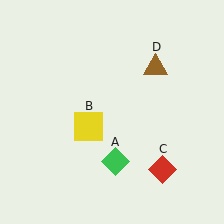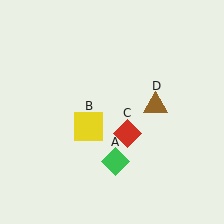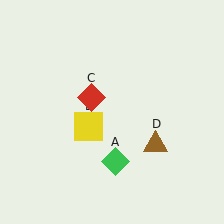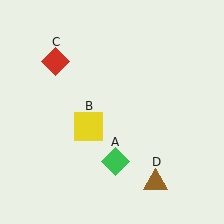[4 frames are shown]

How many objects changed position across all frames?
2 objects changed position: red diamond (object C), brown triangle (object D).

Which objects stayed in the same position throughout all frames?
Green diamond (object A) and yellow square (object B) remained stationary.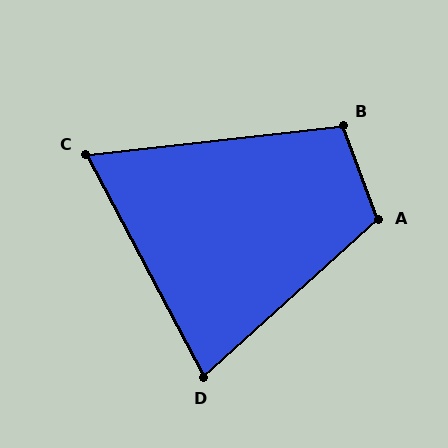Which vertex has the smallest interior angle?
C, at approximately 69 degrees.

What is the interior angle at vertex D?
Approximately 76 degrees (acute).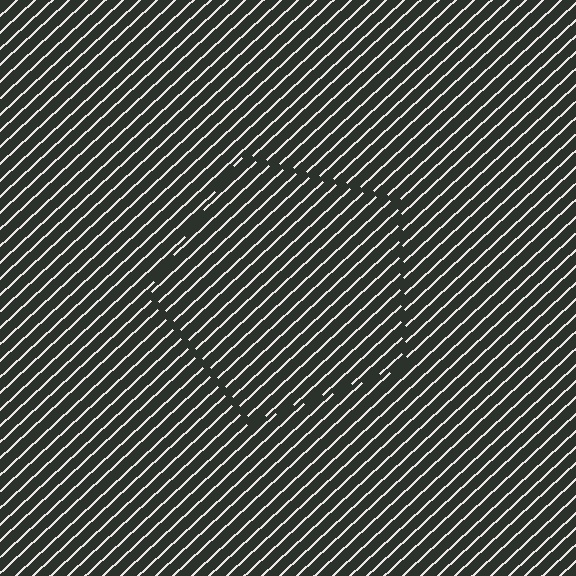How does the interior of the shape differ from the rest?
The interior of the shape contains the same grating, shifted by half a period — the contour is defined by the phase discontinuity where line-ends from the inner and outer gratings abut.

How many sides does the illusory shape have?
5 sides — the line-ends trace a pentagon.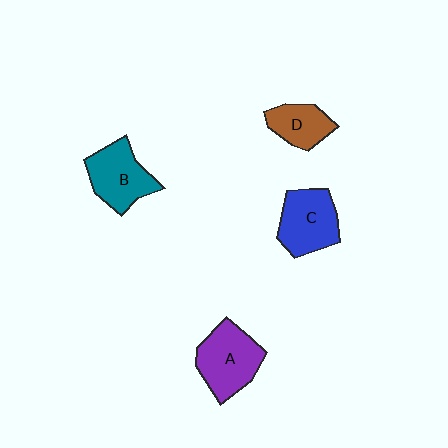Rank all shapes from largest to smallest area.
From largest to smallest: A (purple), C (blue), B (teal), D (brown).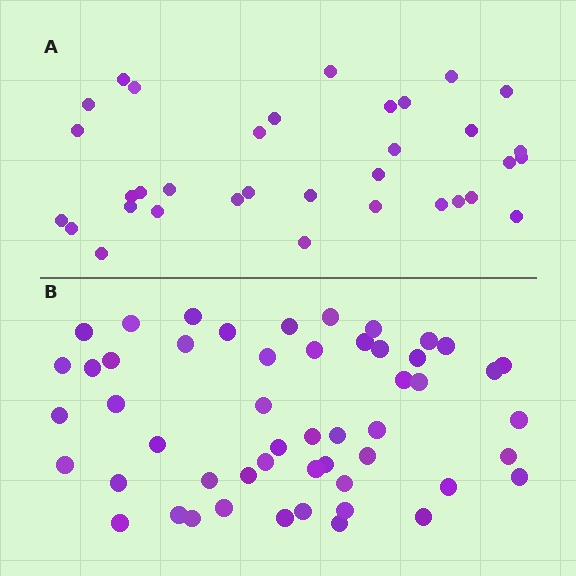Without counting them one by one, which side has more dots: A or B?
Region B (the bottom region) has more dots.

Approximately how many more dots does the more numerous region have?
Region B has approximately 20 more dots than region A.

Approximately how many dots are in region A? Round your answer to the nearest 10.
About 30 dots. (The exact count is 34, which rounds to 30.)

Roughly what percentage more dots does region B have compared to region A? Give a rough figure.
About 55% more.